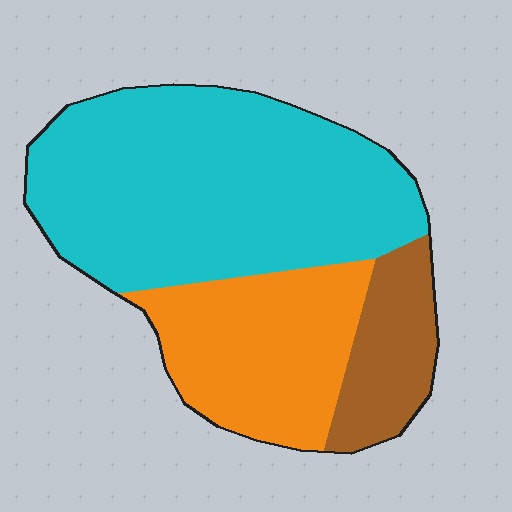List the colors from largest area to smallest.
From largest to smallest: cyan, orange, brown.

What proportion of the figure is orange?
Orange takes up between a quarter and a half of the figure.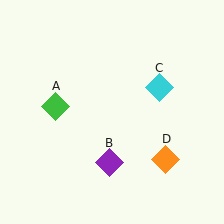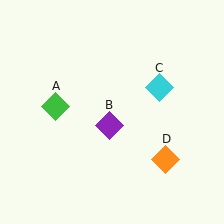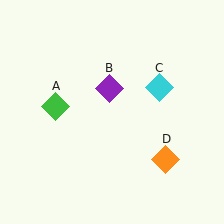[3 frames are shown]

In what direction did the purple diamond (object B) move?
The purple diamond (object B) moved up.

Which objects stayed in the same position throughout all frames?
Green diamond (object A) and cyan diamond (object C) and orange diamond (object D) remained stationary.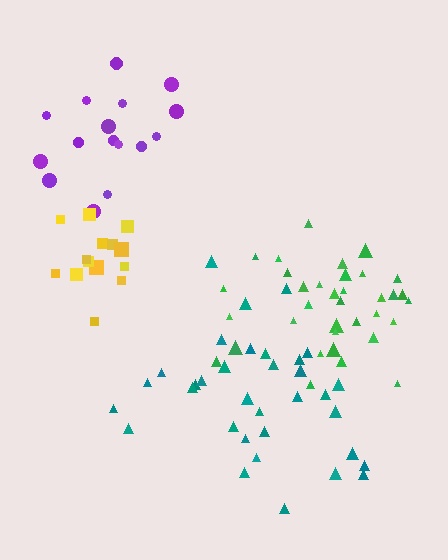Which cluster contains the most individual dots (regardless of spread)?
Green (35).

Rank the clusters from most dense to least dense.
yellow, green, teal, purple.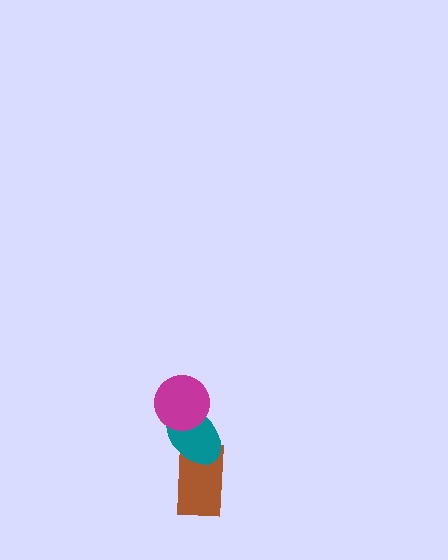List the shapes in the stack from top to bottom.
From top to bottom: the magenta circle, the teal ellipse, the brown rectangle.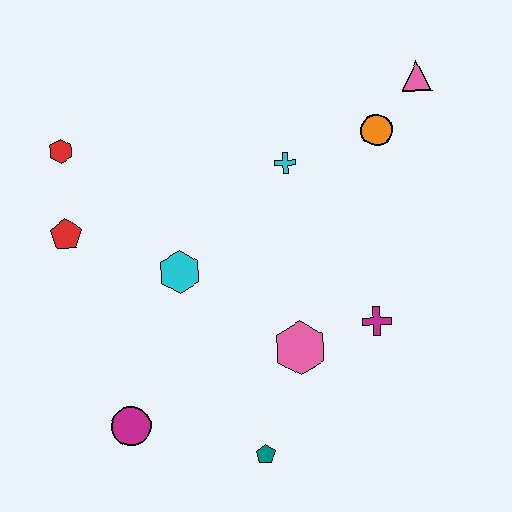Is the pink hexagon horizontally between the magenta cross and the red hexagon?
Yes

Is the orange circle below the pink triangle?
Yes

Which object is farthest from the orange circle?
The magenta circle is farthest from the orange circle.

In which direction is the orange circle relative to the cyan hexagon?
The orange circle is to the right of the cyan hexagon.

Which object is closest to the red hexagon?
The red pentagon is closest to the red hexagon.